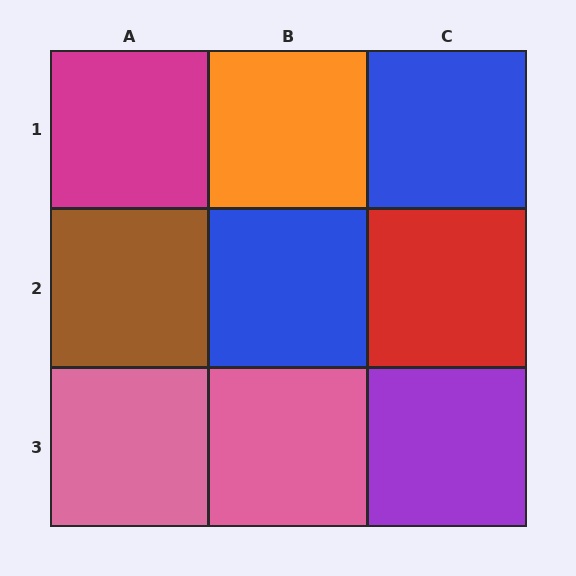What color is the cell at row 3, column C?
Purple.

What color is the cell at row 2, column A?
Brown.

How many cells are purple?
1 cell is purple.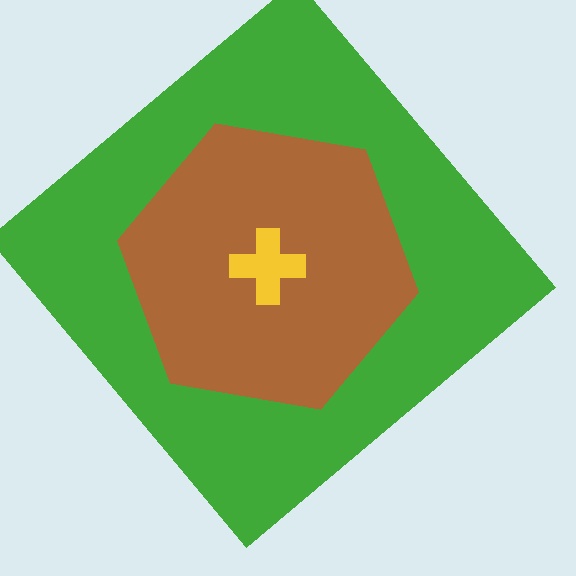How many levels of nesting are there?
3.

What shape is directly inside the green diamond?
The brown hexagon.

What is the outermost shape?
The green diamond.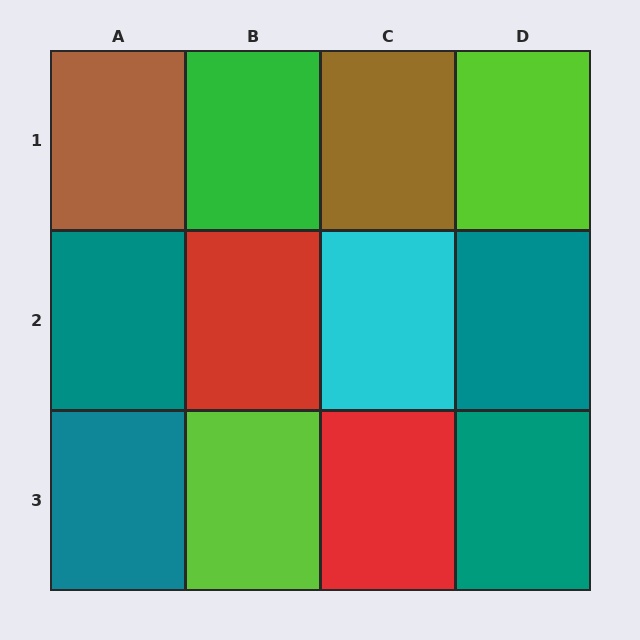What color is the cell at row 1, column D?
Lime.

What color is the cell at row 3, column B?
Lime.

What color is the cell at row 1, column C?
Brown.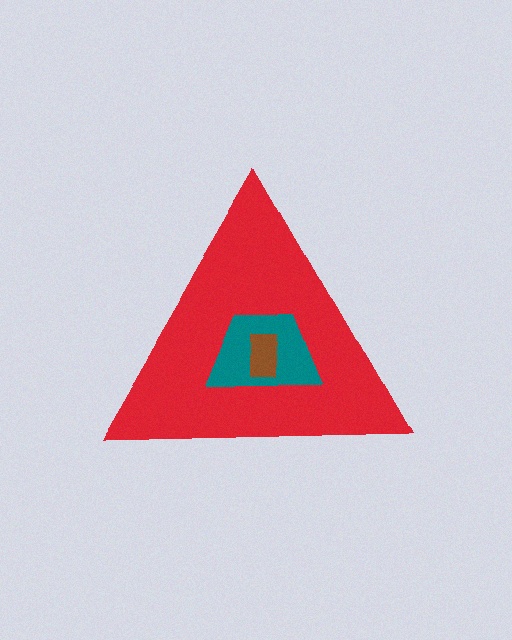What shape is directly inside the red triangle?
The teal trapezoid.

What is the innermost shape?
The brown rectangle.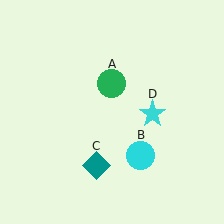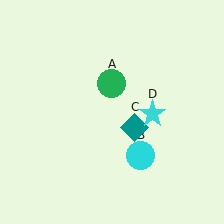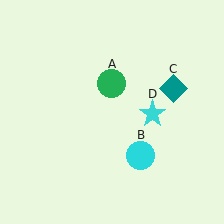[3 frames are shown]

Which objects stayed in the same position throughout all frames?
Green circle (object A) and cyan circle (object B) and cyan star (object D) remained stationary.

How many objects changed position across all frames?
1 object changed position: teal diamond (object C).